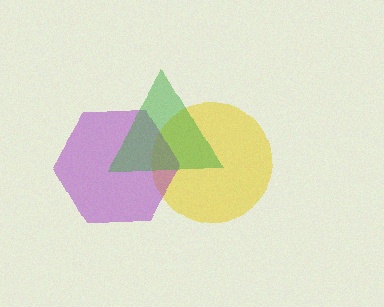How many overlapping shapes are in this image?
There are 3 overlapping shapes in the image.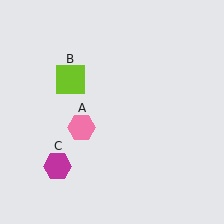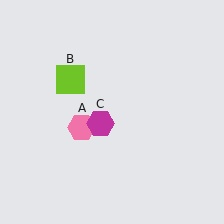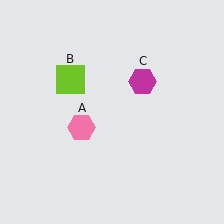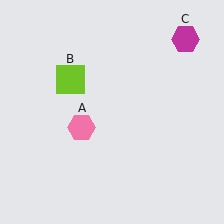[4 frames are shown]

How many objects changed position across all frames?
1 object changed position: magenta hexagon (object C).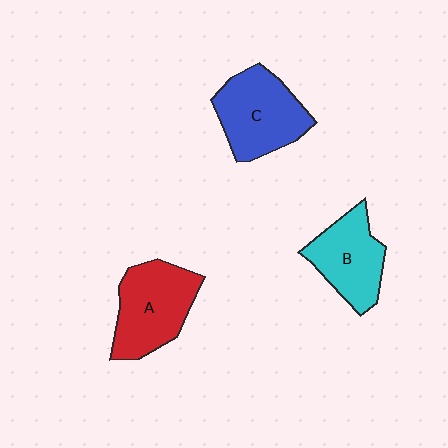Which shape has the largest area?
Shape C (blue).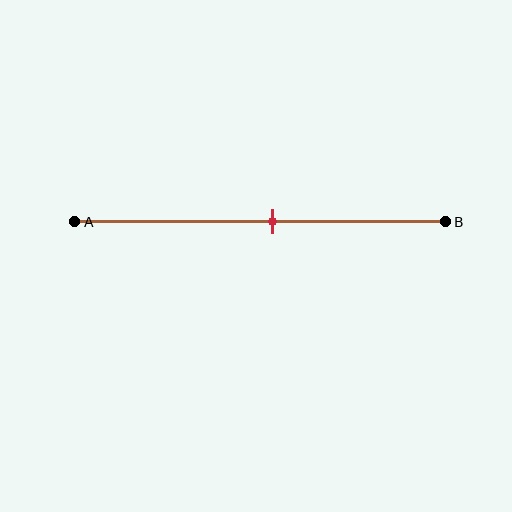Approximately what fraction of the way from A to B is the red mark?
The red mark is approximately 55% of the way from A to B.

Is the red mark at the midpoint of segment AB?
No, the mark is at about 55% from A, not at the 50% midpoint.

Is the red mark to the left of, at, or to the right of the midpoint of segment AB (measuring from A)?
The red mark is to the right of the midpoint of segment AB.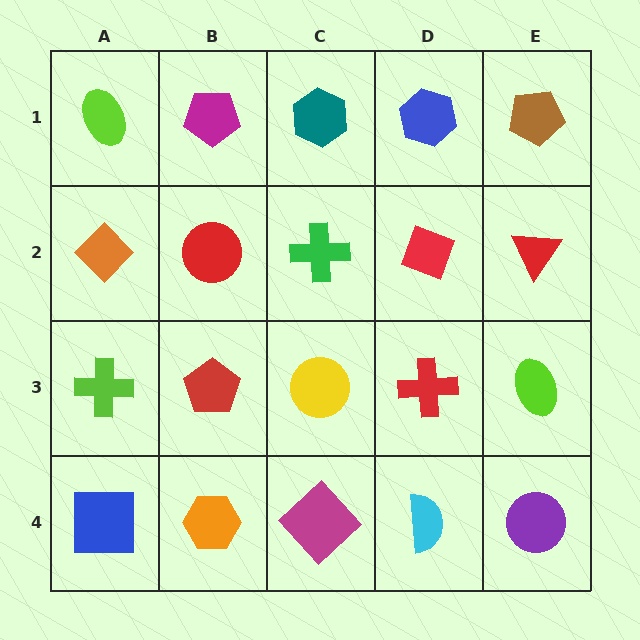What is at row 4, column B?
An orange hexagon.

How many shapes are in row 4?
5 shapes.